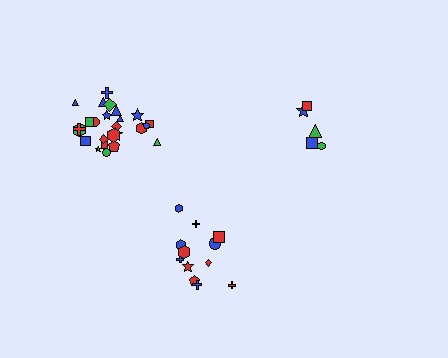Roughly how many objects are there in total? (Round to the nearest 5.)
Roughly 40 objects in total.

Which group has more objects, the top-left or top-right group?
The top-left group.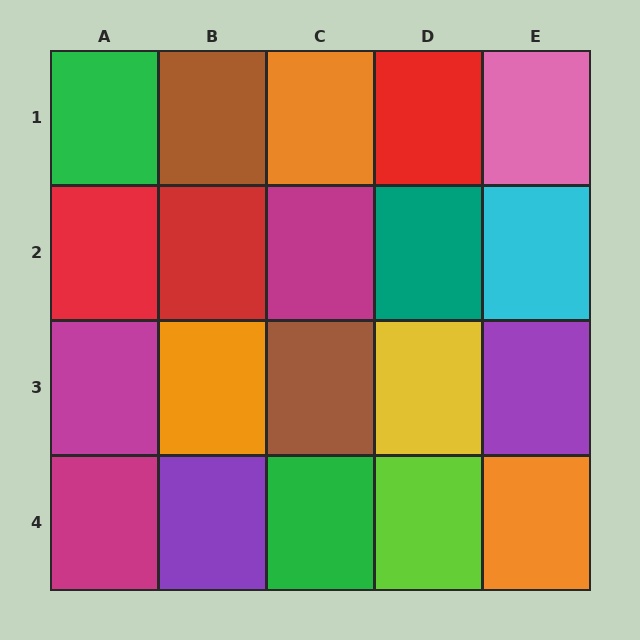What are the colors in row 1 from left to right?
Green, brown, orange, red, pink.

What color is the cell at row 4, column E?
Orange.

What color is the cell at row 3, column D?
Yellow.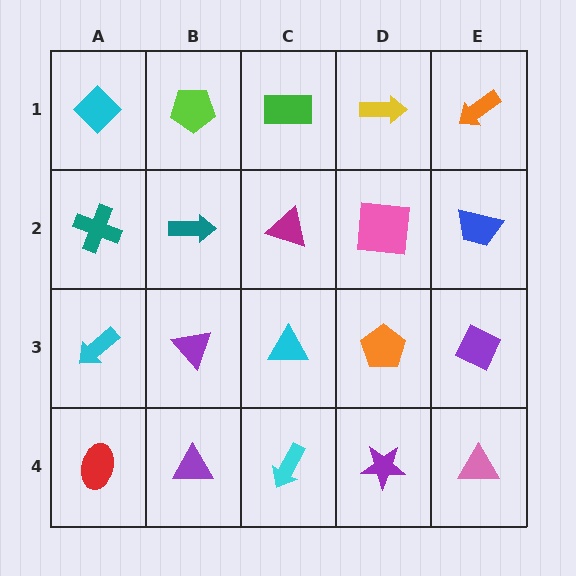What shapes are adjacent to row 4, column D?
An orange pentagon (row 3, column D), a cyan arrow (row 4, column C), a pink triangle (row 4, column E).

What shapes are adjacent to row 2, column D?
A yellow arrow (row 1, column D), an orange pentagon (row 3, column D), a magenta triangle (row 2, column C), a blue trapezoid (row 2, column E).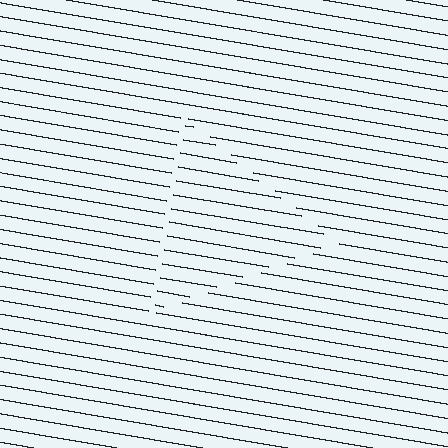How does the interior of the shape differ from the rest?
The interior of the shape contains the same grating, shifted by half a period — the contour is defined by the phase discontinuity where line-ends from the inner and outer gratings abut.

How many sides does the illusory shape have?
3 sides — the line-ends trace a triangle.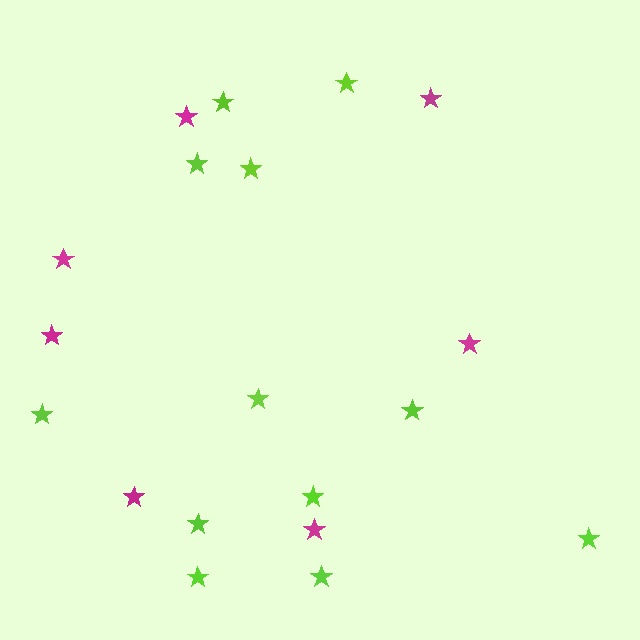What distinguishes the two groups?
There are 2 groups: one group of lime stars (12) and one group of magenta stars (7).